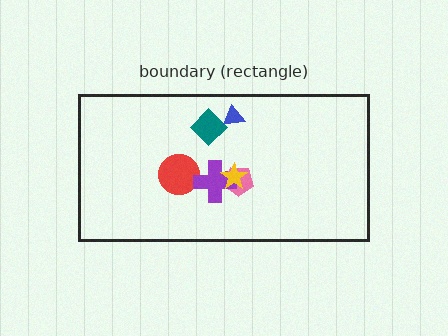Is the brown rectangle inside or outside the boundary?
Inside.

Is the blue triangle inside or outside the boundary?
Inside.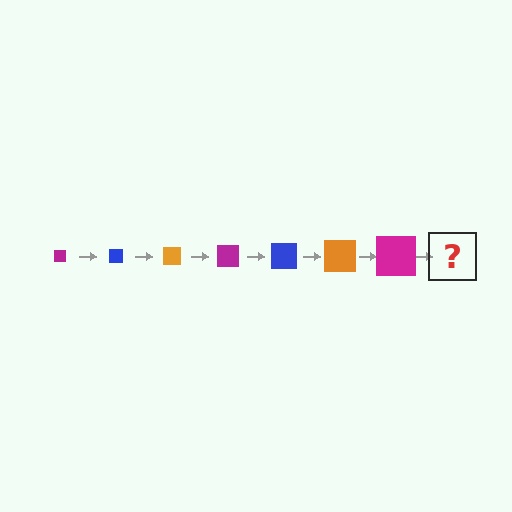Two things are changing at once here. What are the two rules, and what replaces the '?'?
The two rules are that the square grows larger each step and the color cycles through magenta, blue, and orange. The '?' should be a blue square, larger than the previous one.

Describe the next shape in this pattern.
It should be a blue square, larger than the previous one.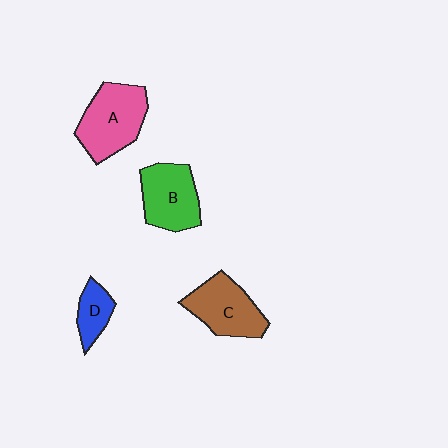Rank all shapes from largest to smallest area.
From largest to smallest: A (pink), C (brown), B (green), D (blue).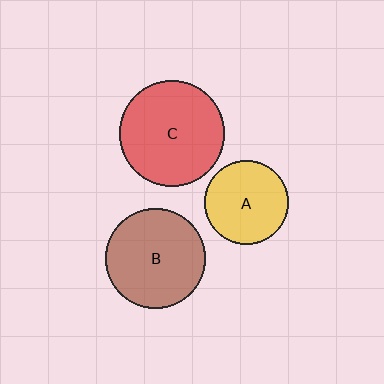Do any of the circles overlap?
No, none of the circles overlap.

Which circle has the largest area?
Circle C (red).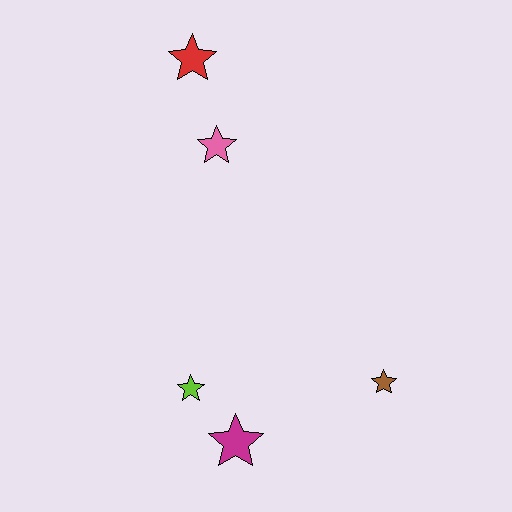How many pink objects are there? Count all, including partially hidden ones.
There is 1 pink object.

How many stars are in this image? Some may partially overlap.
There are 5 stars.